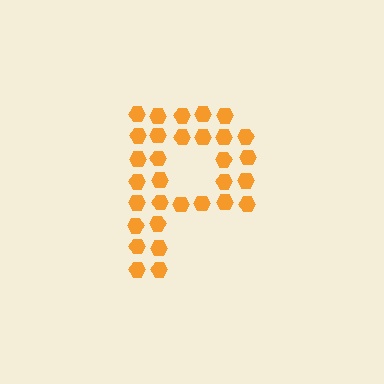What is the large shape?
The large shape is the letter P.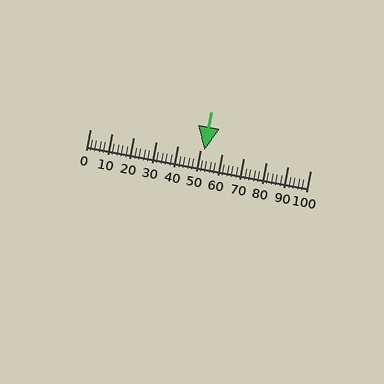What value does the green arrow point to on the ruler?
The green arrow points to approximately 52.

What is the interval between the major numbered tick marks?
The major tick marks are spaced 10 units apart.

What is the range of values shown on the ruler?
The ruler shows values from 0 to 100.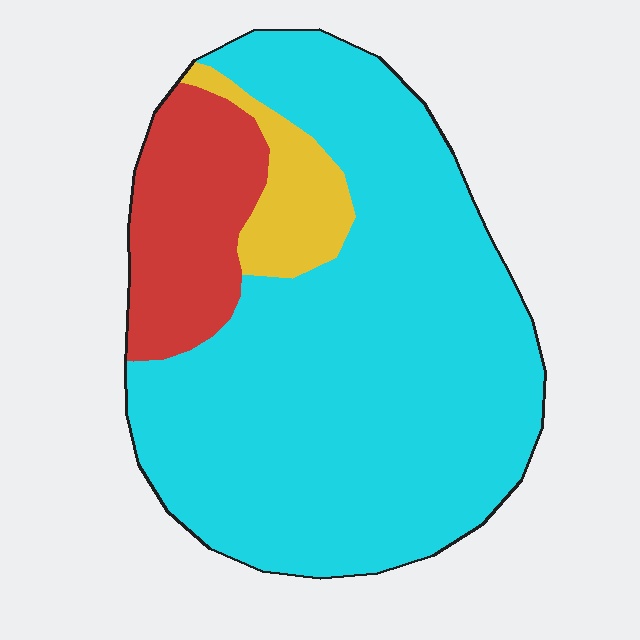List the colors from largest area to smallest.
From largest to smallest: cyan, red, yellow.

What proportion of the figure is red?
Red takes up less than a sixth of the figure.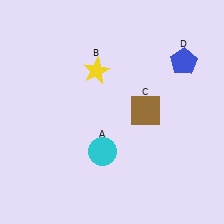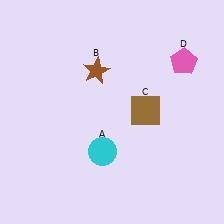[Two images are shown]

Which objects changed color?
B changed from yellow to brown. D changed from blue to pink.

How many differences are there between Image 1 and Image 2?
There are 2 differences between the two images.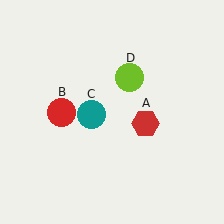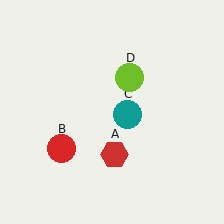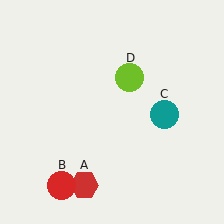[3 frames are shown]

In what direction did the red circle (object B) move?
The red circle (object B) moved down.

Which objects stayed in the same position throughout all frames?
Lime circle (object D) remained stationary.